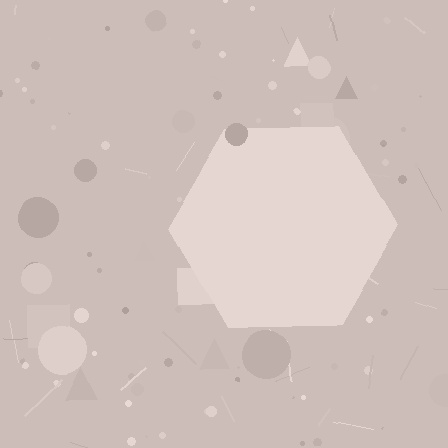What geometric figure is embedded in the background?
A hexagon is embedded in the background.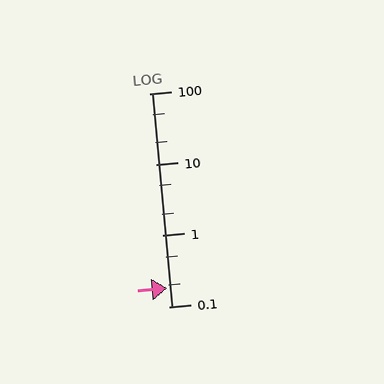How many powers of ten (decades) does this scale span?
The scale spans 3 decades, from 0.1 to 100.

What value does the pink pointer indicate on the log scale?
The pointer indicates approximately 0.18.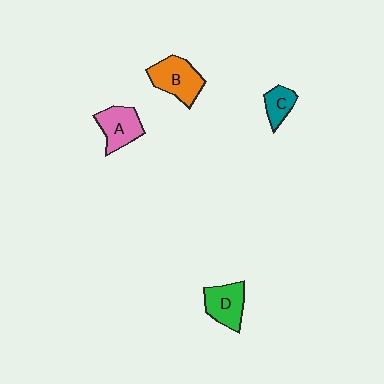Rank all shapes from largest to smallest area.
From largest to smallest: B (orange), A (pink), D (green), C (teal).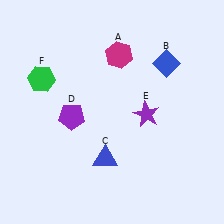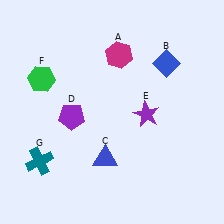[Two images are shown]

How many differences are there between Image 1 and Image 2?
There is 1 difference between the two images.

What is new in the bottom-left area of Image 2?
A teal cross (G) was added in the bottom-left area of Image 2.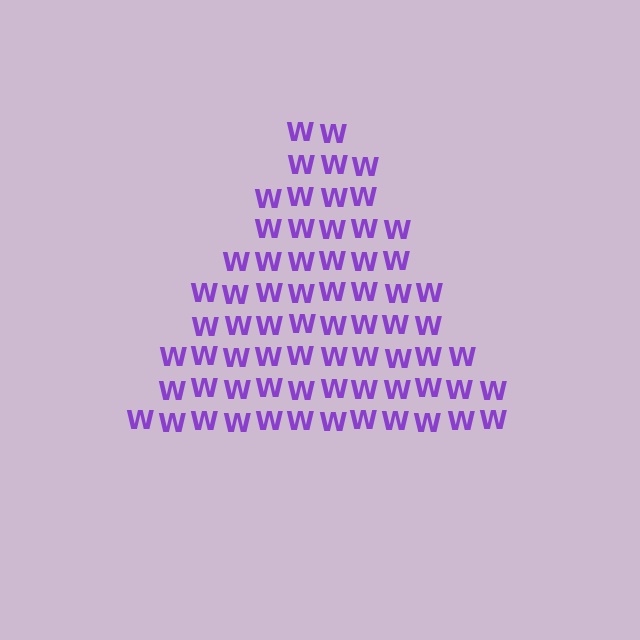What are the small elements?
The small elements are letter W's.